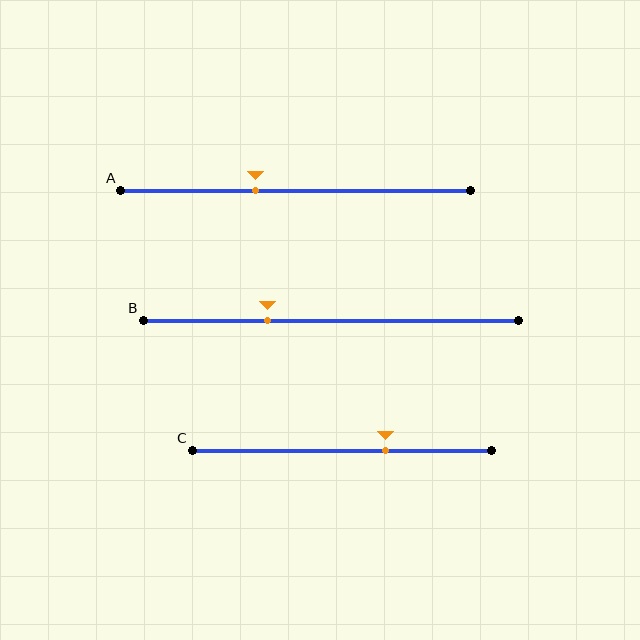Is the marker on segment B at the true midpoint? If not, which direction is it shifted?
No, the marker on segment B is shifted to the left by about 17% of the segment length.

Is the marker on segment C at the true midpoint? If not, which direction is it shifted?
No, the marker on segment C is shifted to the right by about 14% of the segment length.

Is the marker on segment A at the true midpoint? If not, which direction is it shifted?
No, the marker on segment A is shifted to the left by about 11% of the segment length.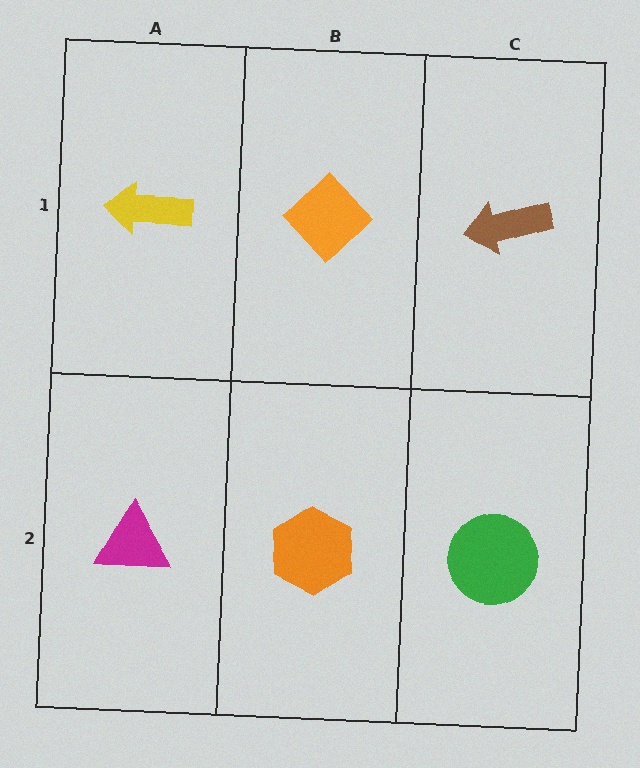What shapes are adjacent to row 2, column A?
A yellow arrow (row 1, column A), an orange hexagon (row 2, column B).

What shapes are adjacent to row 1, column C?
A green circle (row 2, column C), an orange diamond (row 1, column B).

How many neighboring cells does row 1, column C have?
2.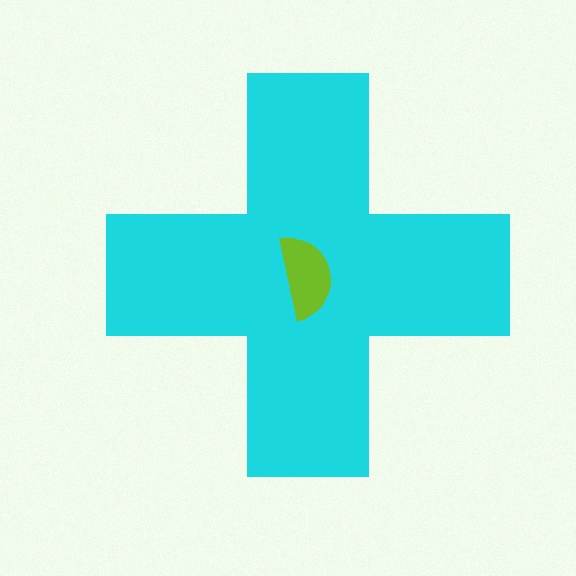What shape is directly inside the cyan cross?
The lime semicircle.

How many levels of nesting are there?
2.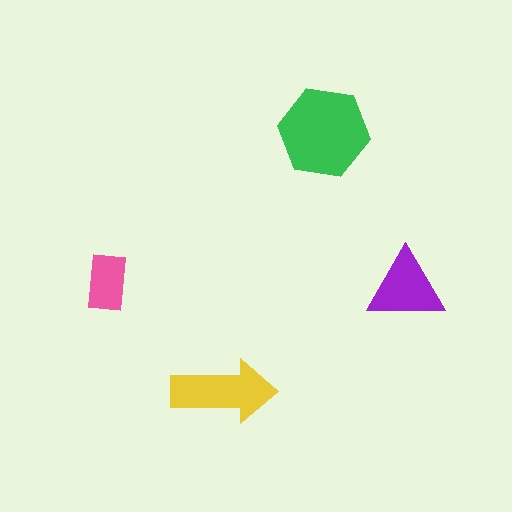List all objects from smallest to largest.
The pink rectangle, the purple triangle, the yellow arrow, the green hexagon.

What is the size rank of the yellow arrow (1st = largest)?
2nd.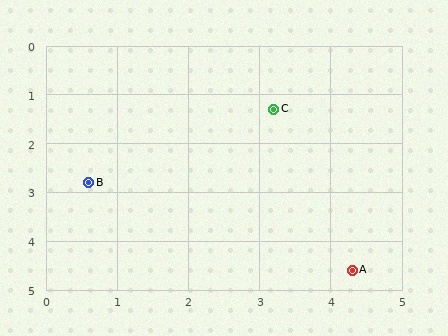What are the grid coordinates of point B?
Point B is at approximately (0.6, 2.8).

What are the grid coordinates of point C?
Point C is at approximately (3.2, 1.3).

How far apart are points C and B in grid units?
Points C and B are about 3.0 grid units apart.